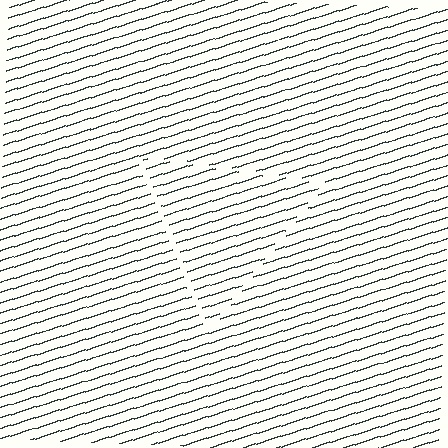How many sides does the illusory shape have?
3 sides — the line-ends trace a triangle.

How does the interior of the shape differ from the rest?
The interior of the shape contains the same grating, shifted by half a period — the contour is defined by the phase discontinuity where line-ends from the inner and outer gratings abut.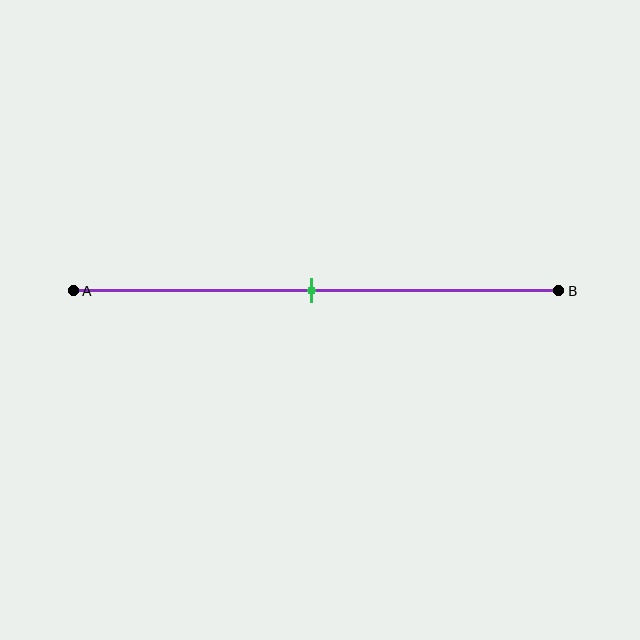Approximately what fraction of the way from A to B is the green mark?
The green mark is approximately 50% of the way from A to B.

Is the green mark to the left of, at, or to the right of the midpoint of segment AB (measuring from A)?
The green mark is approximately at the midpoint of segment AB.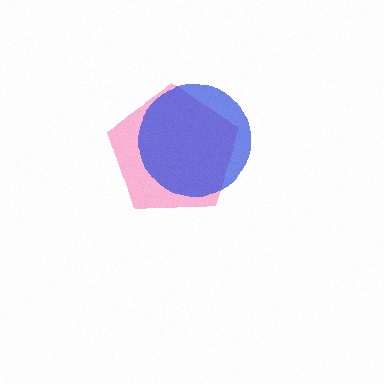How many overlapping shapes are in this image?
There are 2 overlapping shapes in the image.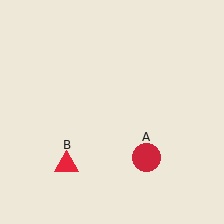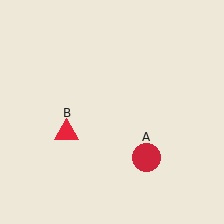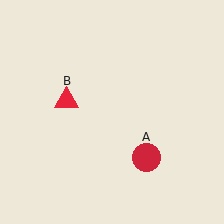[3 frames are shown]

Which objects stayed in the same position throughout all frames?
Red circle (object A) remained stationary.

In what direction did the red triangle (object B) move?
The red triangle (object B) moved up.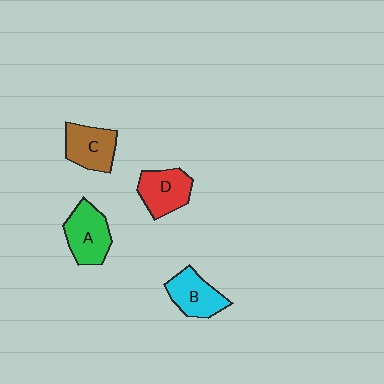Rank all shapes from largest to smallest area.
From largest to smallest: A (green), D (red), C (brown), B (cyan).